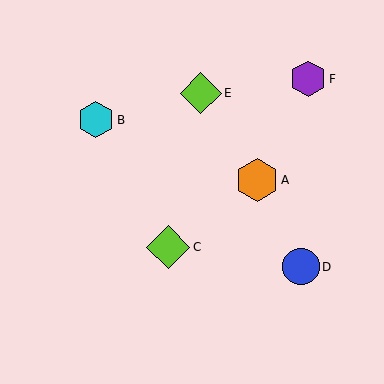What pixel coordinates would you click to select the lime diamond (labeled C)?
Click at (168, 247) to select the lime diamond C.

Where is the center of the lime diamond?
The center of the lime diamond is at (168, 247).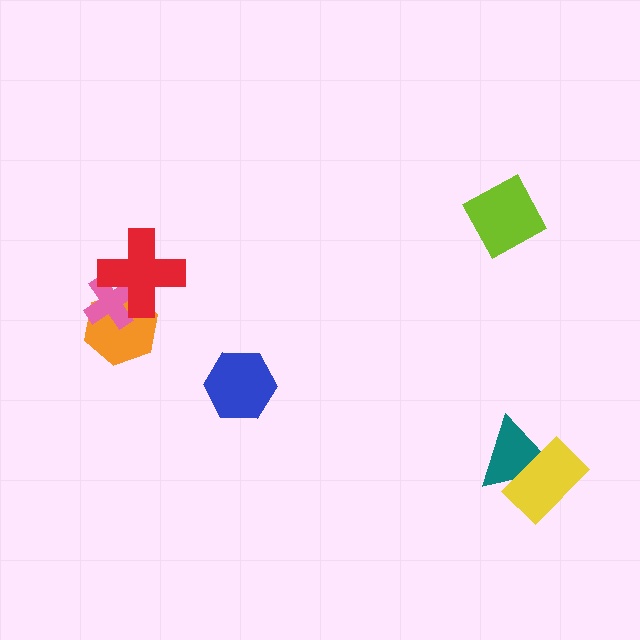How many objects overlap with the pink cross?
2 objects overlap with the pink cross.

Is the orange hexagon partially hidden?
Yes, it is partially covered by another shape.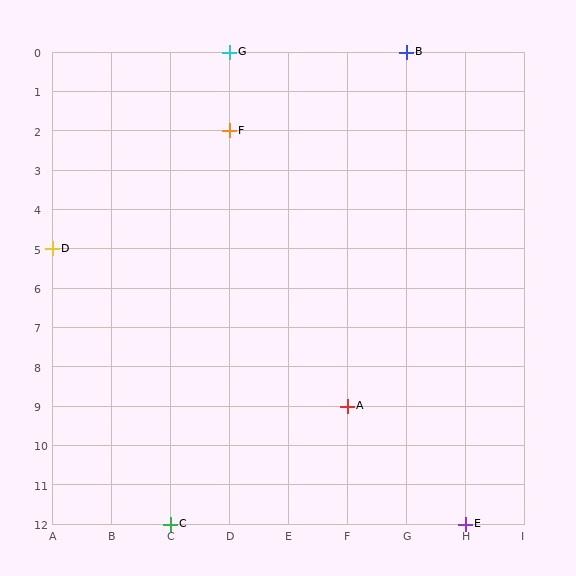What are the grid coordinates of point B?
Point B is at grid coordinates (G, 0).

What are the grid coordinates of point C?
Point C is at grid coordinates (C, 12).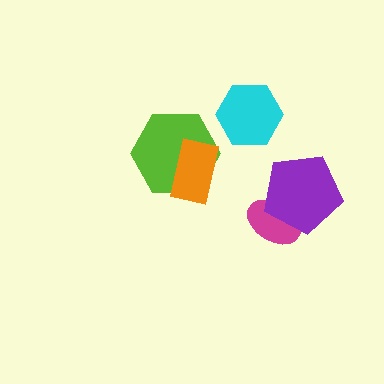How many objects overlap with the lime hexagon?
1 object overlaps with the lime hexagon.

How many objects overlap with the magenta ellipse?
1 object overlaps with the magenta ellipse.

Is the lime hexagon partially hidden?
Yes, it is partially covered by another shape.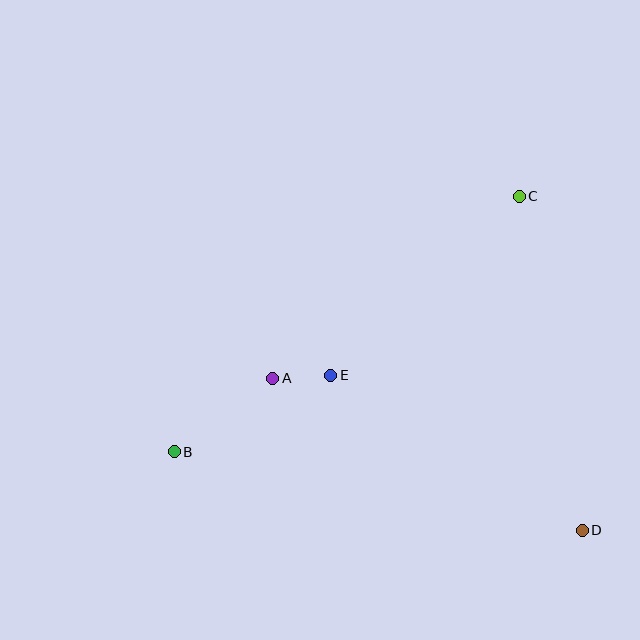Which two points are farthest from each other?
Points B and C are farthest from each other.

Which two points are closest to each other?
Points A and E are closest to each other.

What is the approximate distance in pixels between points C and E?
The distance between C and E is approximately 260 pixels.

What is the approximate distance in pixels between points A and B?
The distance between A and B is approximately 123 pixels.